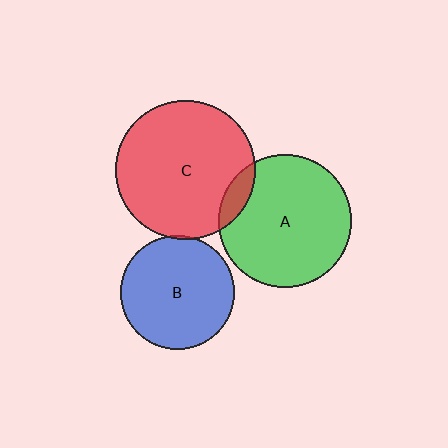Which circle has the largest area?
Circle C (red).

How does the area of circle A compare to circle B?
Approximately 1.4 times.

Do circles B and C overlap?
Yes.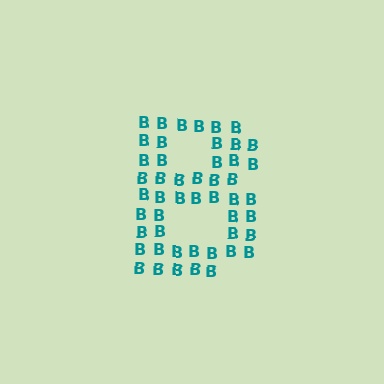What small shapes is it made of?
It is made of small letter B's.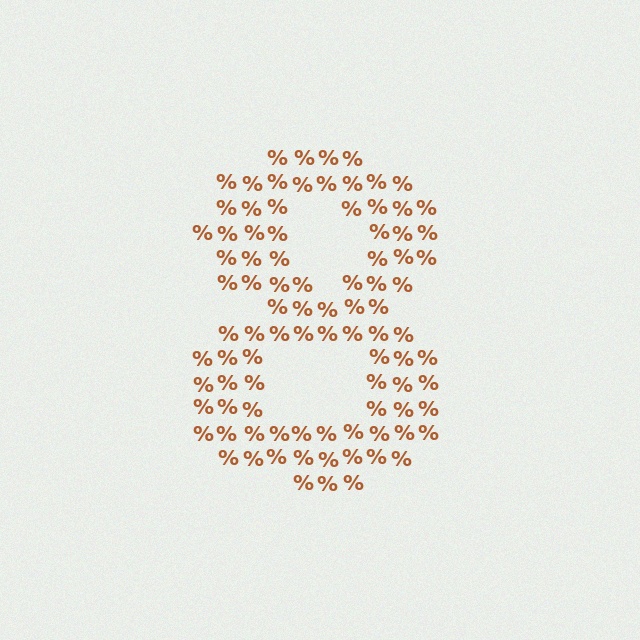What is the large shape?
The large shape is the digit 8.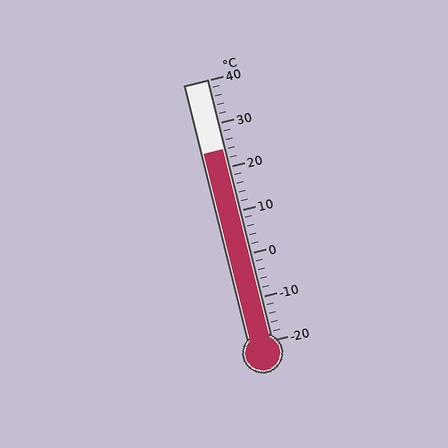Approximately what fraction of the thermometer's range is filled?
The thermometer is filled to approximately 75% of its range.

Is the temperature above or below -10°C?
The temperature is above -10°C.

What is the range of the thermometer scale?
The thermometer scale ranges from -20°C to 40°C.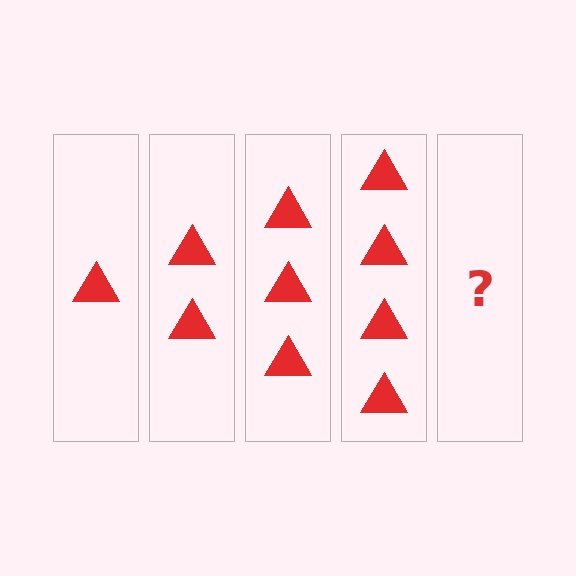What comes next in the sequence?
The next element should be 5 triangles.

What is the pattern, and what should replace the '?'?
The pattern is that each step adds one more triangle. The '?' should be 5 triangles.